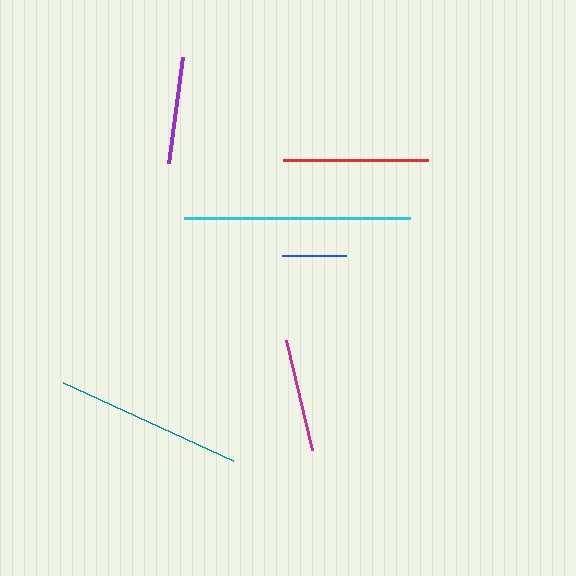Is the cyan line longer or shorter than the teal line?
The cyan line is longer than the teal line.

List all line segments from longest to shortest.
From longest to shortest: cyan, teal, red, magenta, purple, blue.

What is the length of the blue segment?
The blue segment is approximately 64 pixels long.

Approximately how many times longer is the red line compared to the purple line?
The red line is approximately 1.3 times the length of the purple line.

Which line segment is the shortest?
The blue line is the shortest at approximately 64 pixels.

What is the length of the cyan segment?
The cyan segment is approximately 225 pixels long.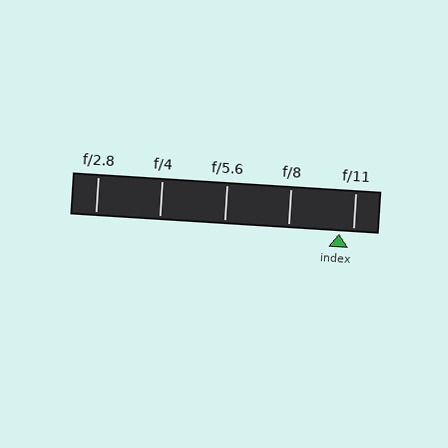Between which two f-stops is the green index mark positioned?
The index mark is between f/8 and f/11.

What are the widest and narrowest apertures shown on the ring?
The widest aperture shown is f/2.8 and the narrowest is f/11.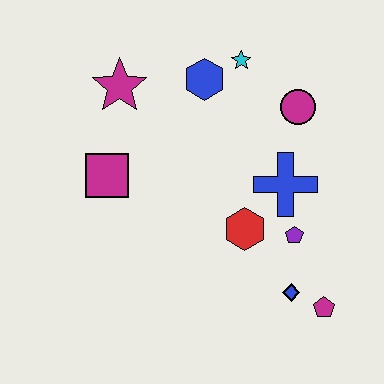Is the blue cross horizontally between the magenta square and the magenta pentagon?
Yes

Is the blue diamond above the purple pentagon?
No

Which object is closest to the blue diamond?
The magenta pentagon is closest to the blue diamond.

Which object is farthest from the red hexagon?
The magenta star is farthest from the red hexagon.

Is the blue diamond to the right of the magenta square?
Yes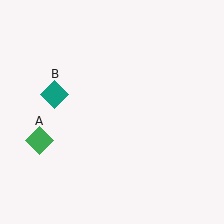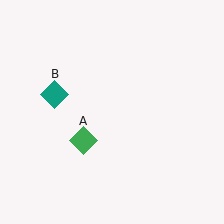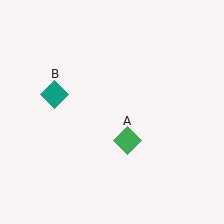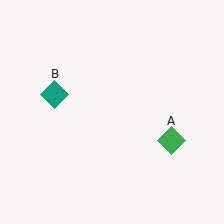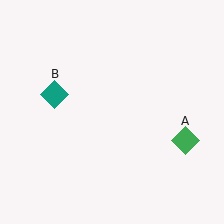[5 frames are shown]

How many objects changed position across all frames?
1 object changed position: green diamond (object A).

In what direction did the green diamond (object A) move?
The green diamond (object A) moved right.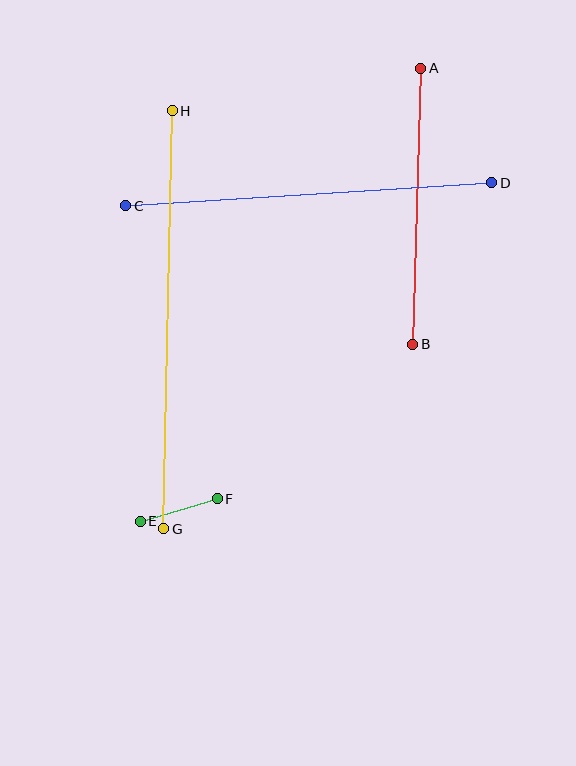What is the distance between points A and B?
The distance is approximately 276 pixels.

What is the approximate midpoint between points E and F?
The midpoint is at approximately (179, 510) pixels.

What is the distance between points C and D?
The distance is approximately 367 pixels.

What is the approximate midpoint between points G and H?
The midpoint is at approximately (168, 320) pixels.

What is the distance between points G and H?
The distance is approximately 418 pixels.